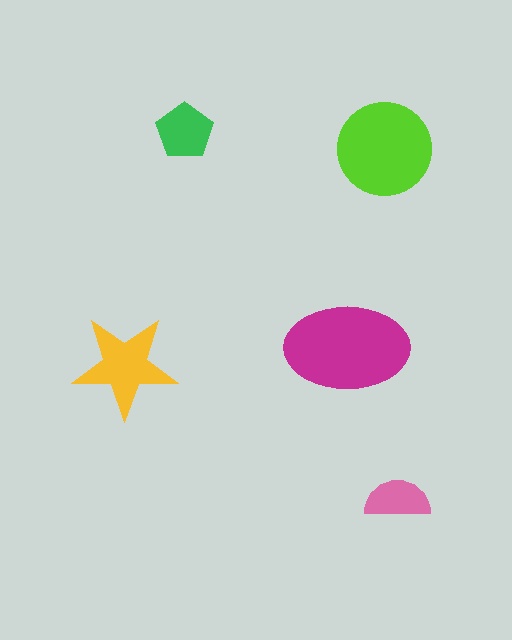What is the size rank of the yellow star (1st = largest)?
3rd.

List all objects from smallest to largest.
The pink semicircle, the green pentagon, the yellow star, the lime circle, the magenta ellipse.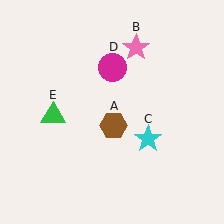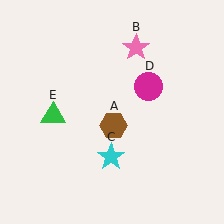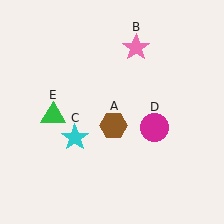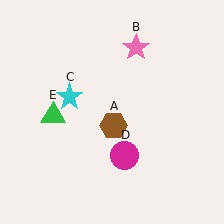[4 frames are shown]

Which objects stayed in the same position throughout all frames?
Brown hexagon (object A) and pink star (object B) and green triangle (object E) remained stationary.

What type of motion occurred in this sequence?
The cyan star (object C), magenta circle (object D) rotated clockwise around the center of the scene.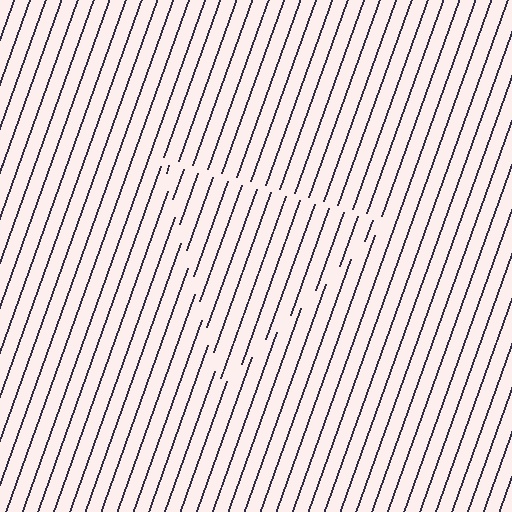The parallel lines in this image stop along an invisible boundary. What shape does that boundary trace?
An illusory triangle. The interior of the shape contains the same grating, shifted by half a period — the contour is defined by the phase discontinuity where line-ends from the inner and outer gratings abut.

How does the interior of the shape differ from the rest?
The interior of the shape contains the same grating, shifted by half a period — the contour is defined by the phase discontinuity where line-ends from the inner and outer gratings abut.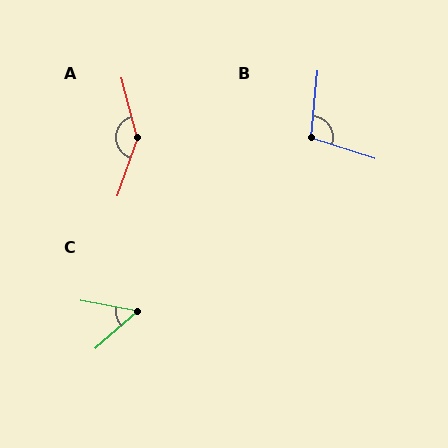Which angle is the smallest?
C, at approximately 52 degrees.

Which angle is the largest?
A, at approximately 146 degrees.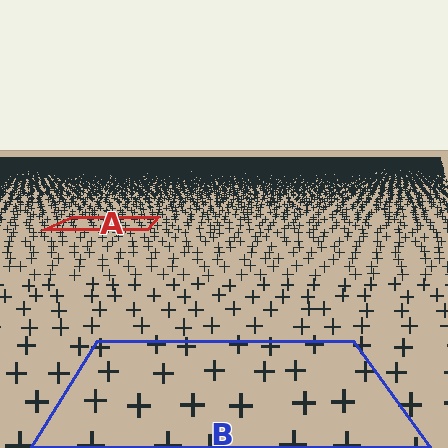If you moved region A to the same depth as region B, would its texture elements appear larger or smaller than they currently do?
They would appear larger. At a closer depth, the same texture elements are projected at a bigger on-screen size.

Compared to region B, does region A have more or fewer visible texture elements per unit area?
Region A has more texture elements per unit area — they are packed more densely because it is farther away.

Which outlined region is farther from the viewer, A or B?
Region A is farther from the viewer — the texture elements inside it appear smaller and more densely packed.